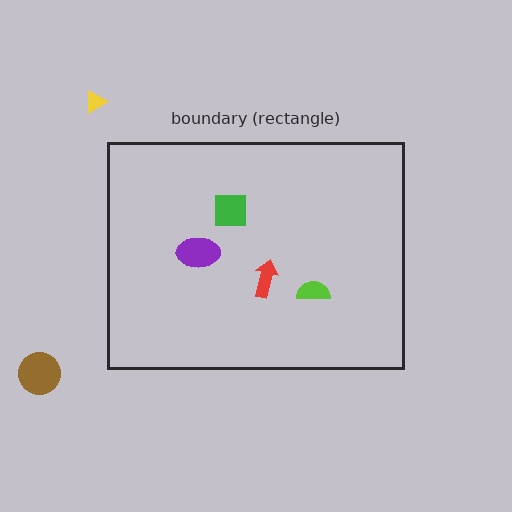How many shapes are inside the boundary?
4 inside, 2 outside.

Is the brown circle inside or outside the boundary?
Outside.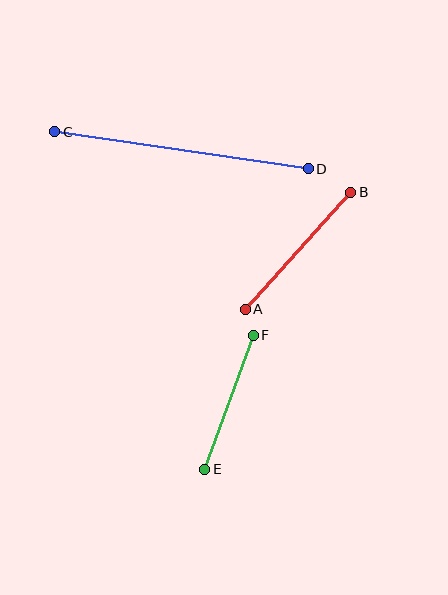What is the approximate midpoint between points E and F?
The midpoint is at approximately (229, 402) pixels.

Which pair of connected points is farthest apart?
Points C and D are farthest apart.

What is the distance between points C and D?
The distance is approximately 256 pixels.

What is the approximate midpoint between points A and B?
The midpoint is at approximately (298, 251) pixels.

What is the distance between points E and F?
The distance is approximately 142 pixels.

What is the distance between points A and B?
The distance is approximately 157 pixels.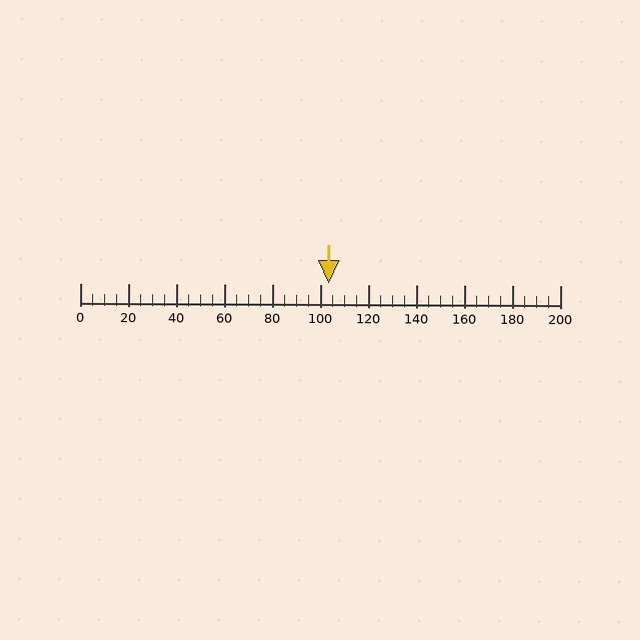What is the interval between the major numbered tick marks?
The major tick marks are spaced 20 units apart.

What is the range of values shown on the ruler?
The ruler shows values from 0 to 200.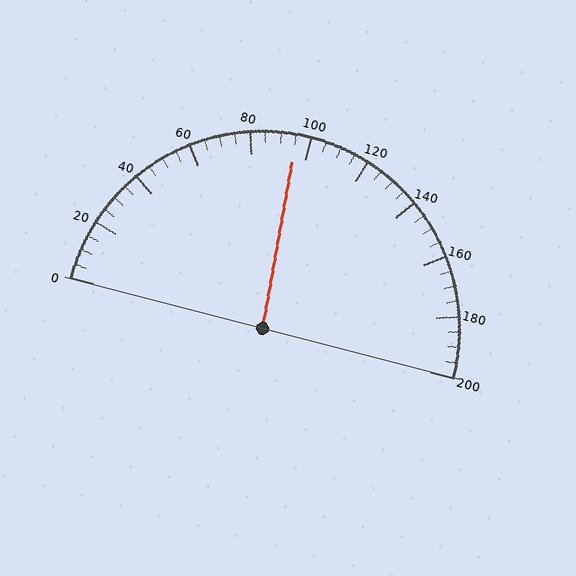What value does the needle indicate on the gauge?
The needle indicates approximately 95.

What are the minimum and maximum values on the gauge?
The gauge ranges from 0 to 200.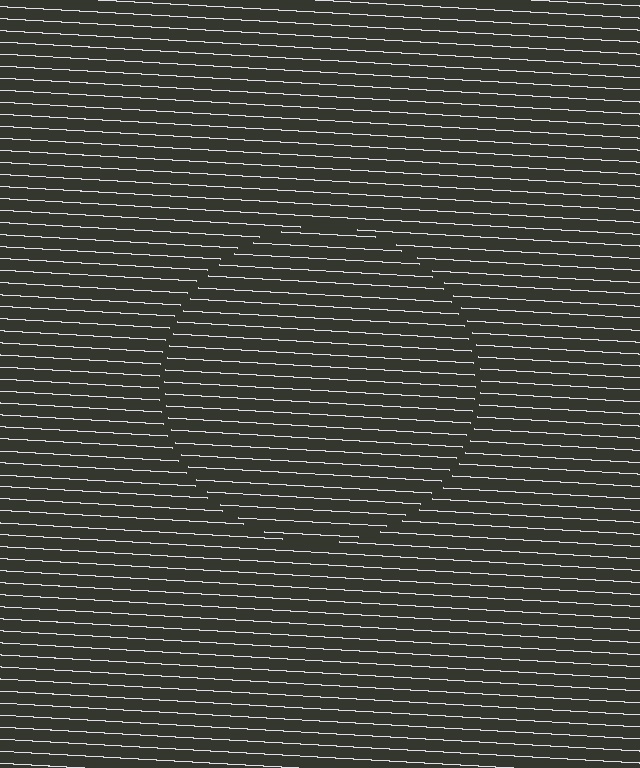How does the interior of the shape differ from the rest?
The interior of the shape contains the same grating, shifted by half a period — the contour is defined by the phase discontinuity where line-ends from the inner and outer gratings abut.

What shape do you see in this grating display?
An illusory circle. The interior of the shape contains the same grating, shifted by half a period — the contour is defined by the phase discontinuity where line-ends from the inner and outer gratings abut.